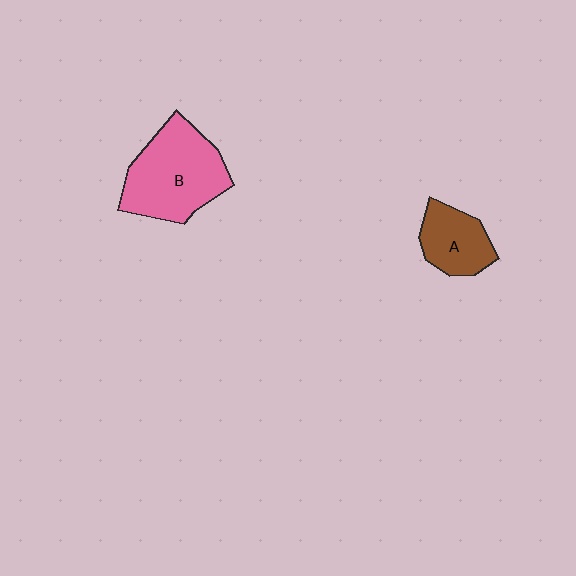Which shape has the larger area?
Shape B (pink).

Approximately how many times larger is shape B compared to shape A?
Approximately 1.9 times.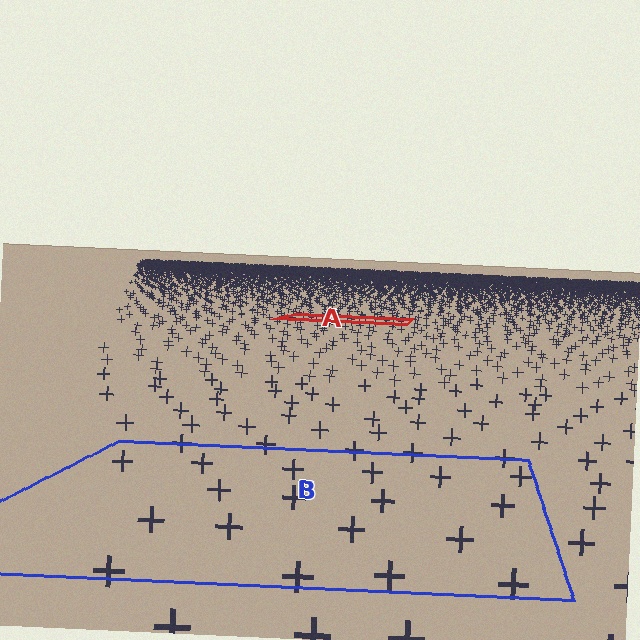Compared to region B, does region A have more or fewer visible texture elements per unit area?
Region A has more texture elements per unit area — they are packed more densely because it is farther away.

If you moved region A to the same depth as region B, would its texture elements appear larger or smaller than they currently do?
They would appear larger. At a closer depth, the same texture elements are projected at a bigger on-screen size.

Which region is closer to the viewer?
Region B is closer. The texture elements there are larger and more spread out.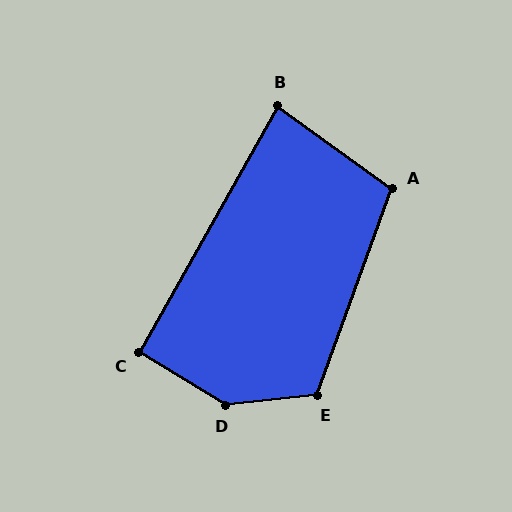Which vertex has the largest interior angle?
D, at approximately 143 degrees.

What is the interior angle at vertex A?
Approximately 106 degrees (obtuse).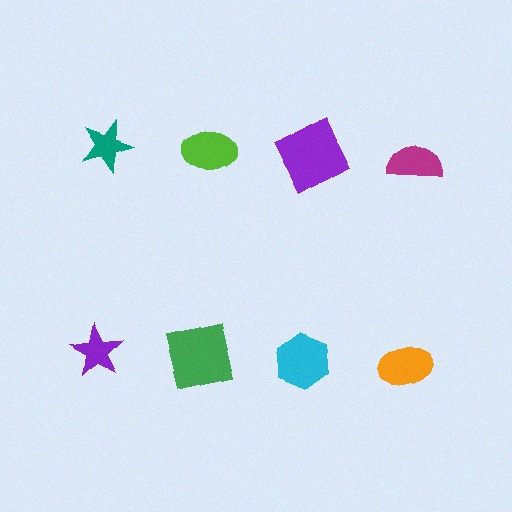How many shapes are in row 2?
4 shapes.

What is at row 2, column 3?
A cyan hexagon.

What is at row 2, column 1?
A purple star.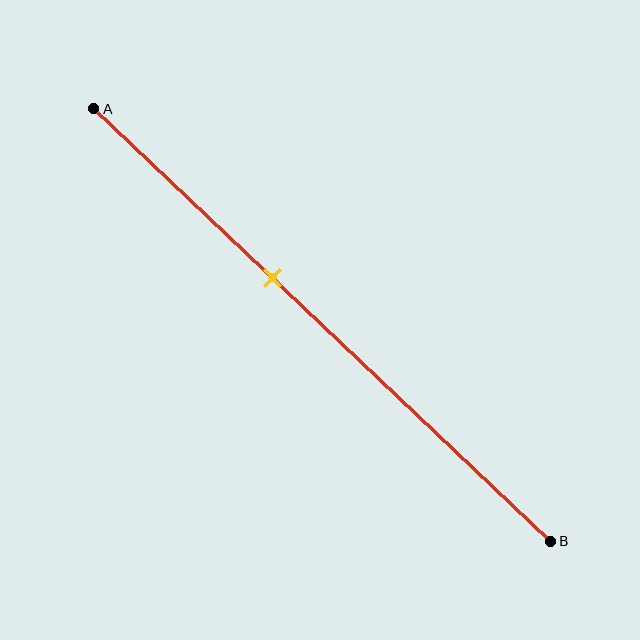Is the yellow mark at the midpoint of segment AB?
No, the mark is at about 40% from A, not at the 50% midpoint.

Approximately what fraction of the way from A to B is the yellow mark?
The yellow mark is approximately 40% of the way from A to B.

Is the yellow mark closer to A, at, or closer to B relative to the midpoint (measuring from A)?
The yellow mark is closer to point A than the midpoint of segment AB.